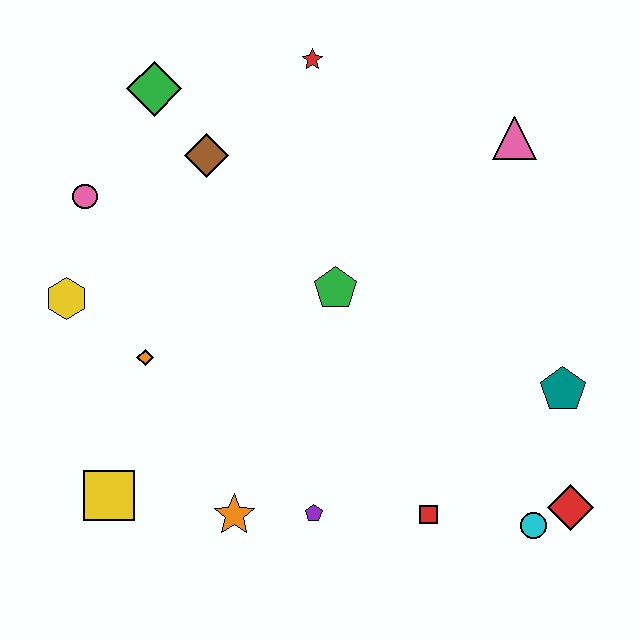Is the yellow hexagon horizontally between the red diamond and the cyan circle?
No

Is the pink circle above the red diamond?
Yes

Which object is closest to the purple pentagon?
The orange star is closest to the purple pentagon.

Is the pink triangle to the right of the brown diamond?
Yes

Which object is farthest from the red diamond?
The green diamond is farthest from the red diamond.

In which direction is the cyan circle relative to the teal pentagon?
The cyan circle is below the teal pentagon.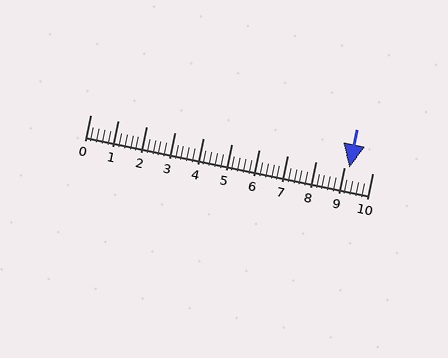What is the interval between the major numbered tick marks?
The major tick marks are spaced 1 units apart.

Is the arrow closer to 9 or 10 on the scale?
The arrow is closer to 9.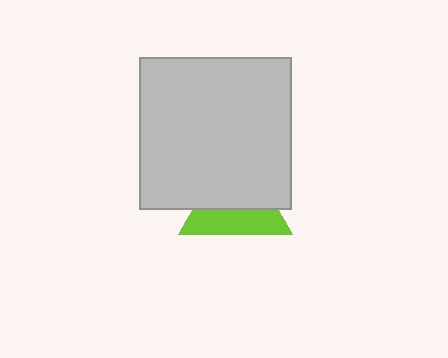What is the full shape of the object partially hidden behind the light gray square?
The partially hidden object is a lime triangle.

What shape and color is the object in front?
The object in front is a light gray square.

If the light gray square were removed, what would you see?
You would see the complete lime triangle.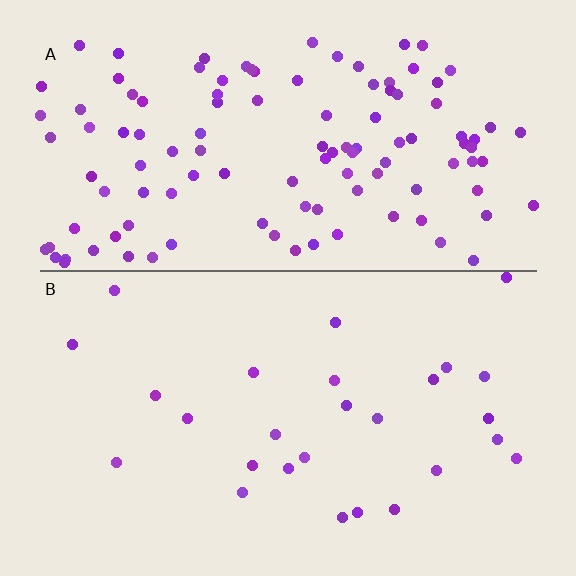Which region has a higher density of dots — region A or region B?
A (the top).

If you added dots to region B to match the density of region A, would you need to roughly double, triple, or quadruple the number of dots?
Approximately quadruple.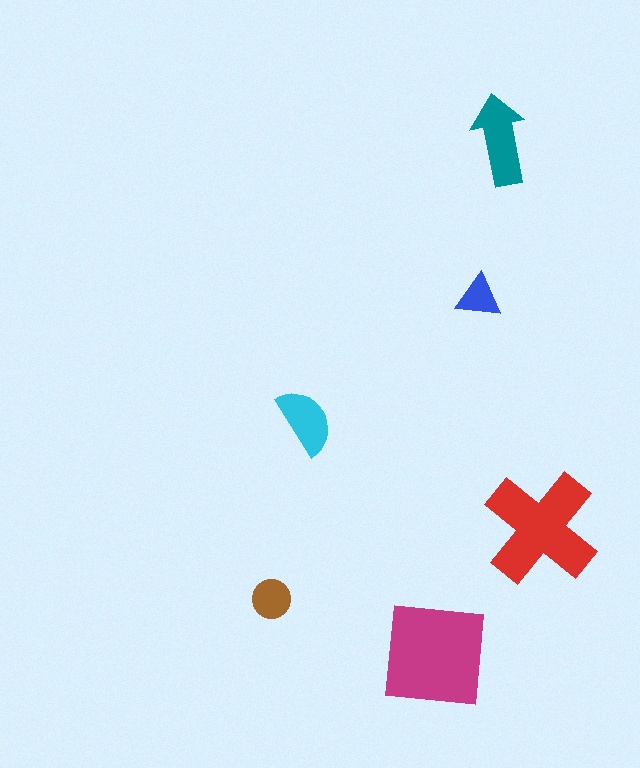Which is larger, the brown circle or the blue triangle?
The brown circle.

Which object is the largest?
The magenta square.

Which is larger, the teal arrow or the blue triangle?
The teal arrow.